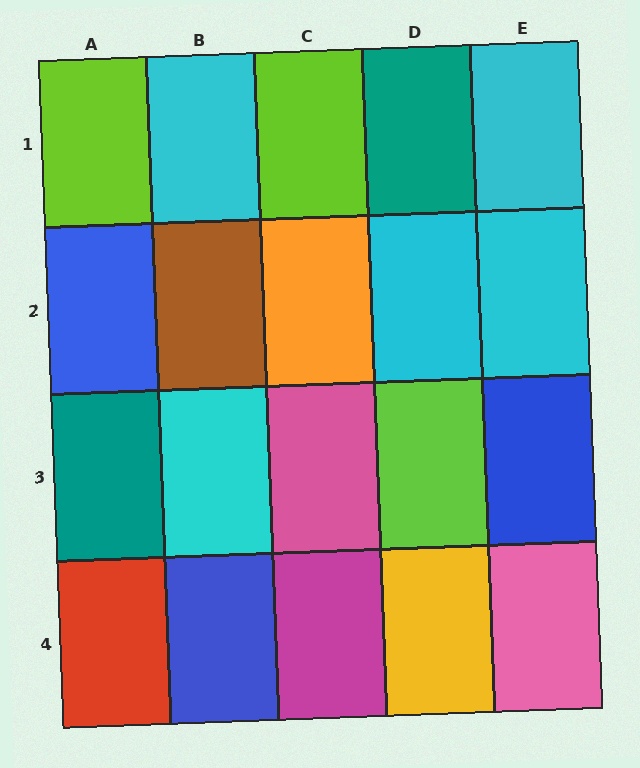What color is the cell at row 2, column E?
Cyan.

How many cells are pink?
2 cells are pink.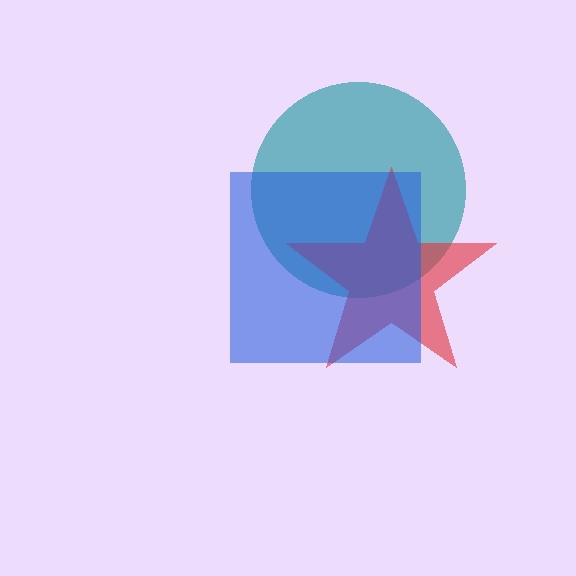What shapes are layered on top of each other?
The layered shapes are: a teal circle, a red star, a blue square.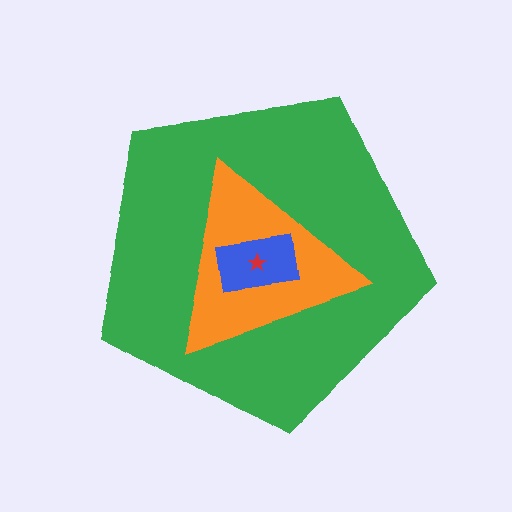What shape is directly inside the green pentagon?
The orange triangle.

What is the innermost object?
The red star.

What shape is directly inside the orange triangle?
The blue rectangle.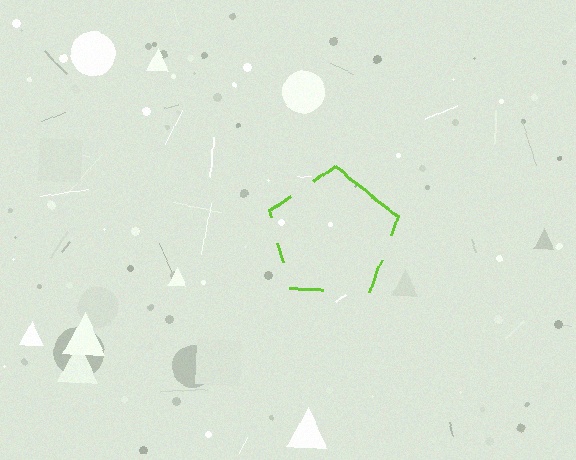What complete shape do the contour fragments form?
The contour fragments form a pentagon.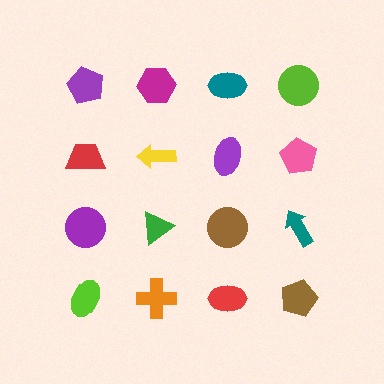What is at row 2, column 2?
A yellow arrow.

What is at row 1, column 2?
A magenta hexagon.